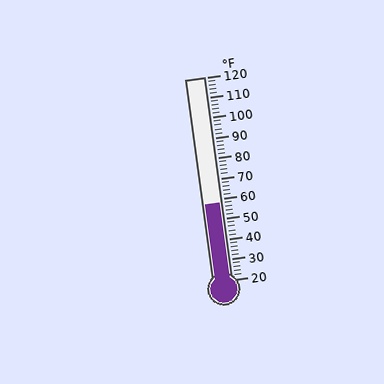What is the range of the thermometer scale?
The thermometer scale ranges from 20°F to 120°F.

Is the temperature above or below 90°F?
The temperature is below 90°F.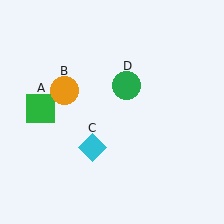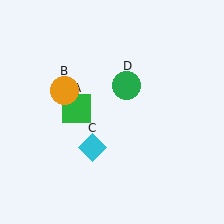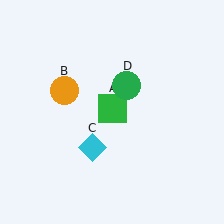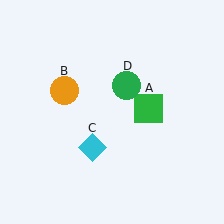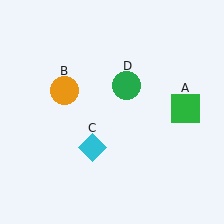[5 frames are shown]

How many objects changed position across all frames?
1 object changed position: green square (object A).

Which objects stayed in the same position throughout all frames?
Orange circle (object B) and cyan diamond (object C) and green circle (object D) remained stationary.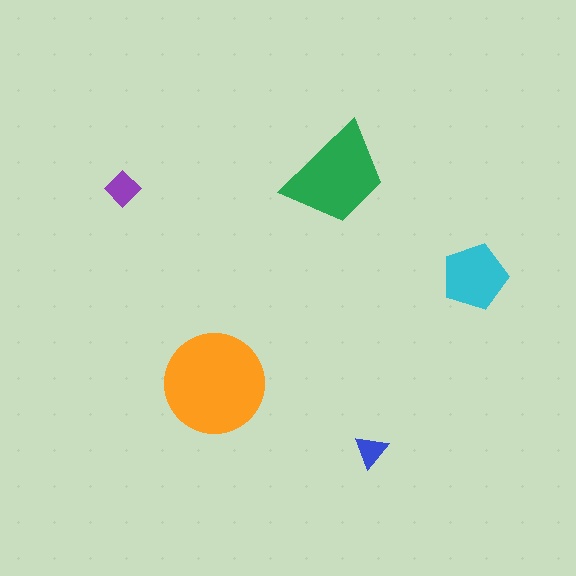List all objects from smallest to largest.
The blue triangle, the purple diamond, the cyan pentagon, the green trapezoid, the orange circle.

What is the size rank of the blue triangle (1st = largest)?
5th.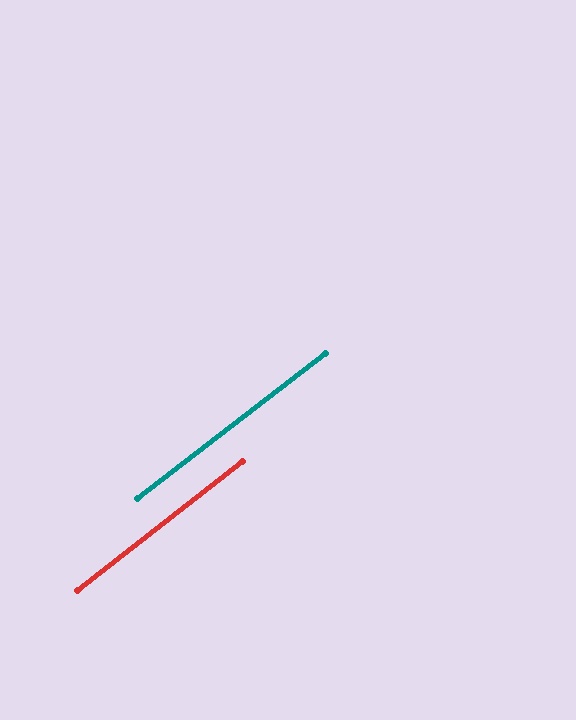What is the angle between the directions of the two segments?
Approximately 1 degree.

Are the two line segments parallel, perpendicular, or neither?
Parallel — their directions differ by only 0.7°.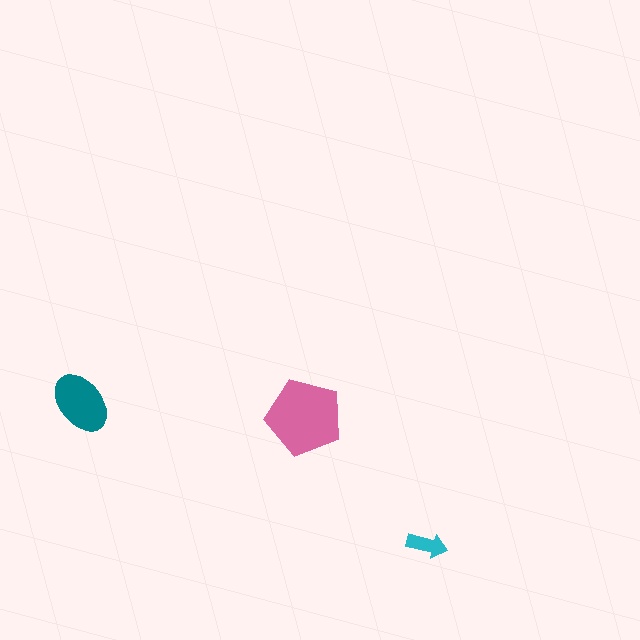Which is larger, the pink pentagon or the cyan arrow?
The pink pentagon.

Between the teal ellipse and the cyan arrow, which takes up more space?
The teal ellipse.